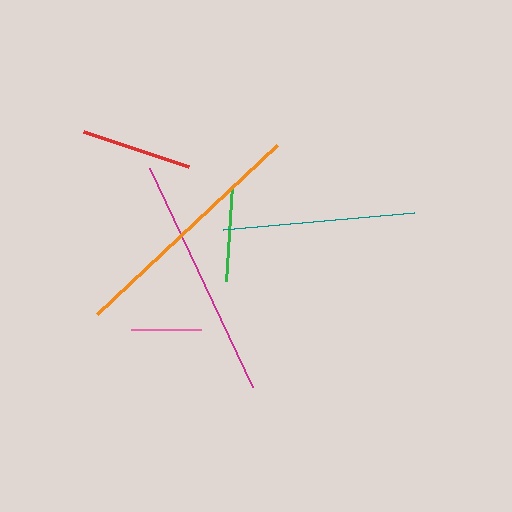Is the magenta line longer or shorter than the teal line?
The magenta line is longer than the teal line.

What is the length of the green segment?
The green segment is approximately 94 pixels long.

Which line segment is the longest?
The orange line is the longest at approximately 247 pixels.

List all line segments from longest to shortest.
From longest to shortest: orange, magenta, teal, red, green, pink.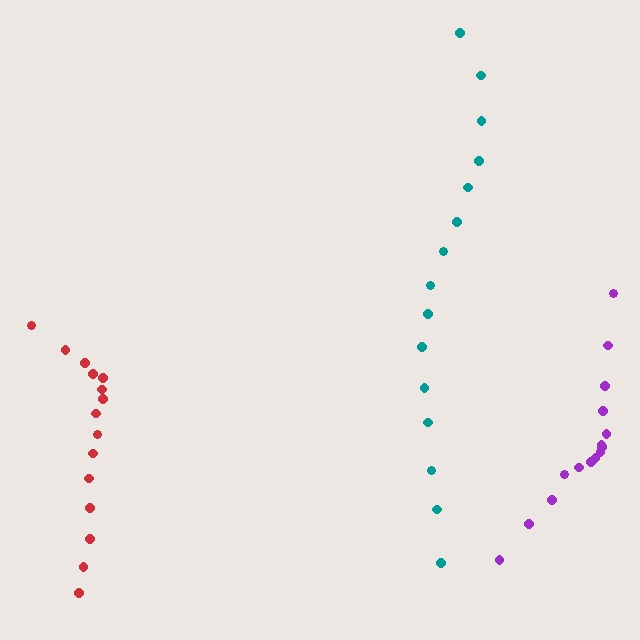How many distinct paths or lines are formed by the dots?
There are 3 distinct paths.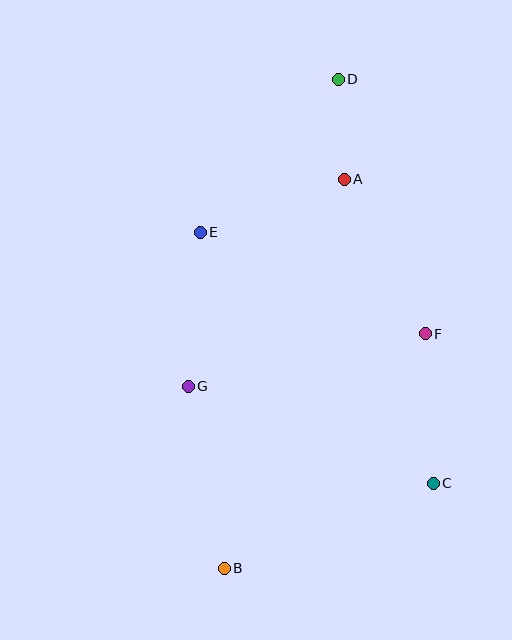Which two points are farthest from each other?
Points B and D are farthest from each other.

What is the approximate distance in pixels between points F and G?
The distance between F and G is approximately 243 pixels.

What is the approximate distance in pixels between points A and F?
The distance between A and F is approximately 175 pixels.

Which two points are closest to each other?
Points A and D are closest to each other.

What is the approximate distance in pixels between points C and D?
The distance between C and D is approximately 415 pixels.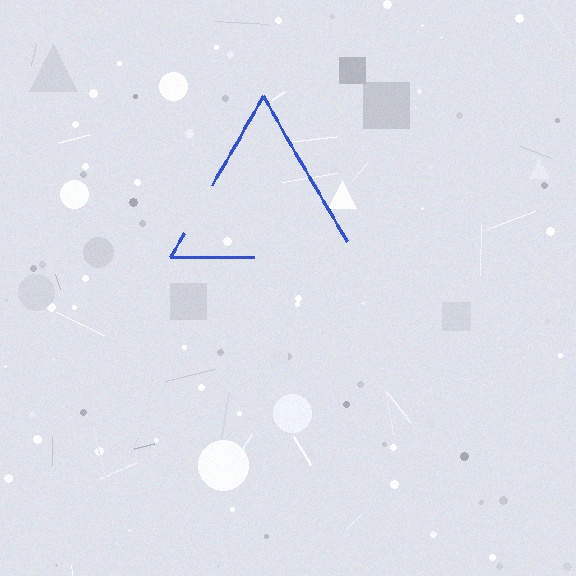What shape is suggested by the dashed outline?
The dashed outline suggests a triangle.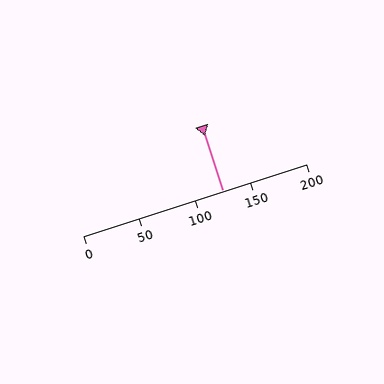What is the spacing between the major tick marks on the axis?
The major ticks are spaced 50 apart.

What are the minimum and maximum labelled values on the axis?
The axis runs from 0 to 200.